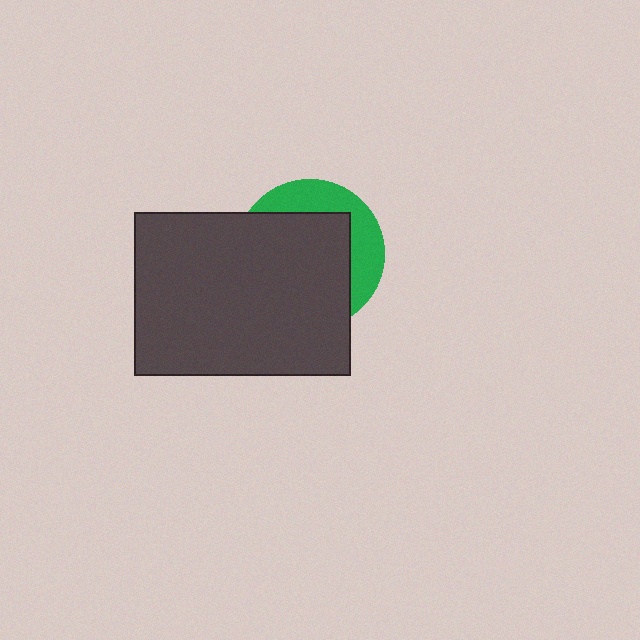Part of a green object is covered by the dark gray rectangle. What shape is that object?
It is a circle.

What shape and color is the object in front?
The object in front is a dark gray rectangle.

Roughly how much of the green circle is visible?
A small part of it is visible (roughly 31%).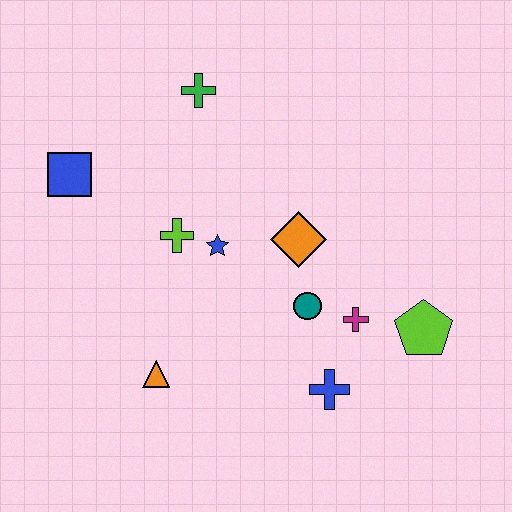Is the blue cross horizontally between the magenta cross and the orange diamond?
Yes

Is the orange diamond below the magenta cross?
No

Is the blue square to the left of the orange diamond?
Yes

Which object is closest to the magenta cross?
The teal circle is closest to the magenta cross.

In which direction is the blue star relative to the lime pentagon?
The blue star is to the left of the lime pentagon.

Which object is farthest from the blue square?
The lime pentagon is farthest from the blue square.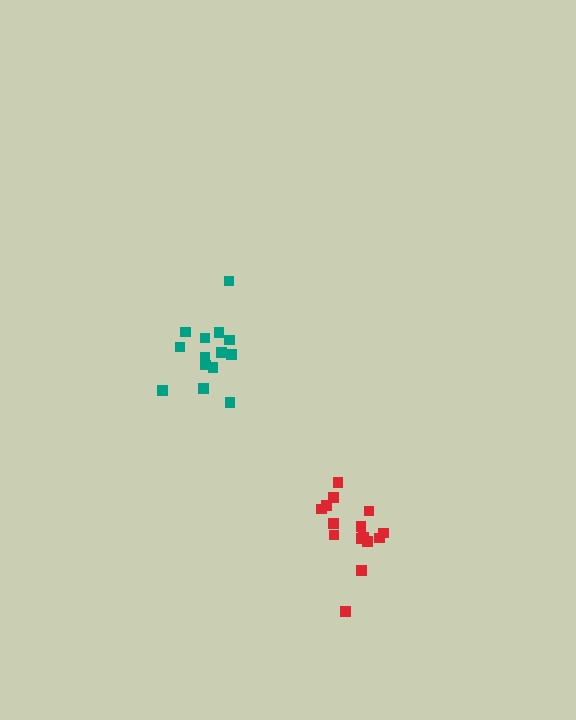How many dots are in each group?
Group 1: 14 dots, Group 2: 15 dots (29 total).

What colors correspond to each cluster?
The clusters are colored: teal, red.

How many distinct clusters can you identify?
There are 2 distinct clusters.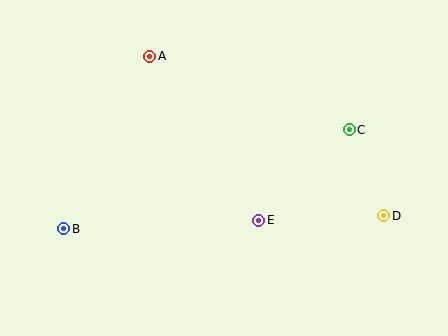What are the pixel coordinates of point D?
Point D is at (384, 216).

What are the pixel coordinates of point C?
Point C is at (349, 130).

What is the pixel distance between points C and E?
The distance between C and E is 128 pixels.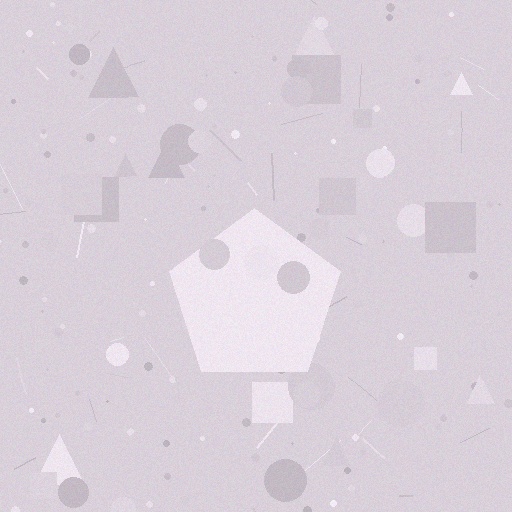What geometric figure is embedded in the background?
A pentagon is embedded in the background.